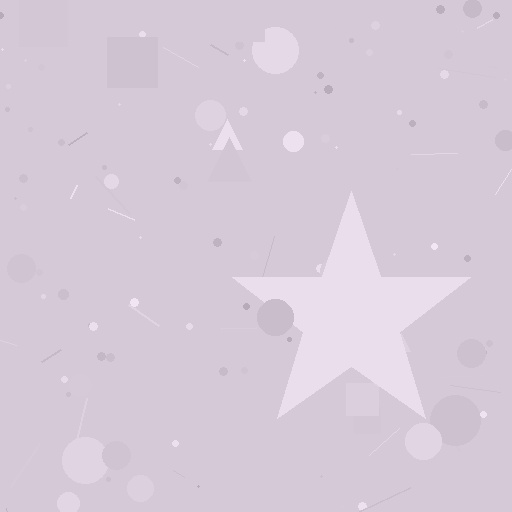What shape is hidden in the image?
A star is hidden in the image.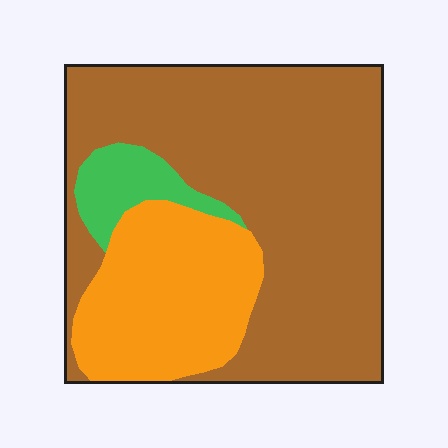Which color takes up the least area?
Green, at roughly 10%.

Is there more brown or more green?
Brown.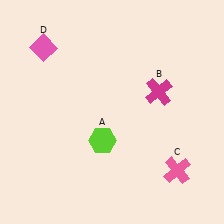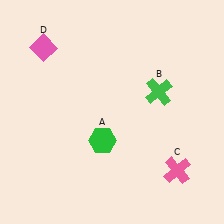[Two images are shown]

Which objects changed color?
A changed from lime to green. B changed from magenta to green.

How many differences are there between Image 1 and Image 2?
There are 2 differences between the two images.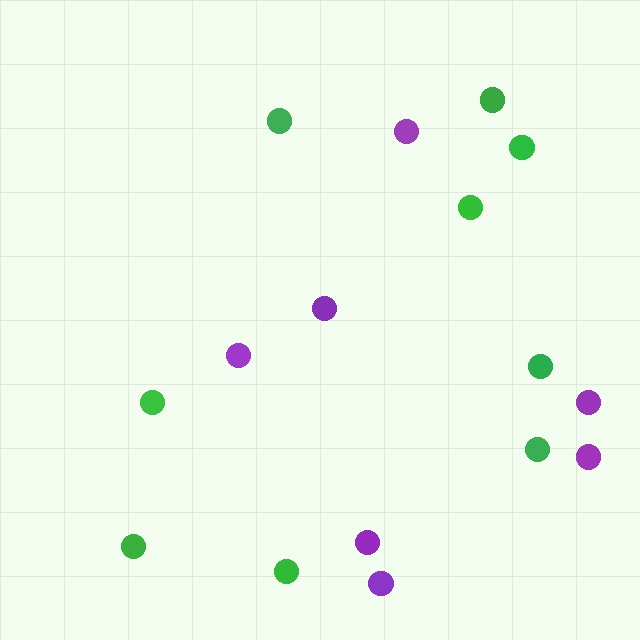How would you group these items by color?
There are 2 groups: one group of purple circles (7) and one group of green circles (9).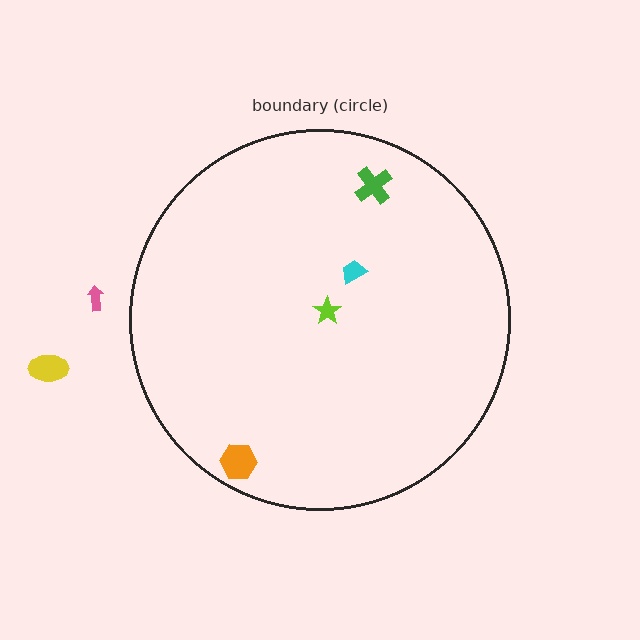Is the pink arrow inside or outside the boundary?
Outside.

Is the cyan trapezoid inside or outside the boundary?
Inside.